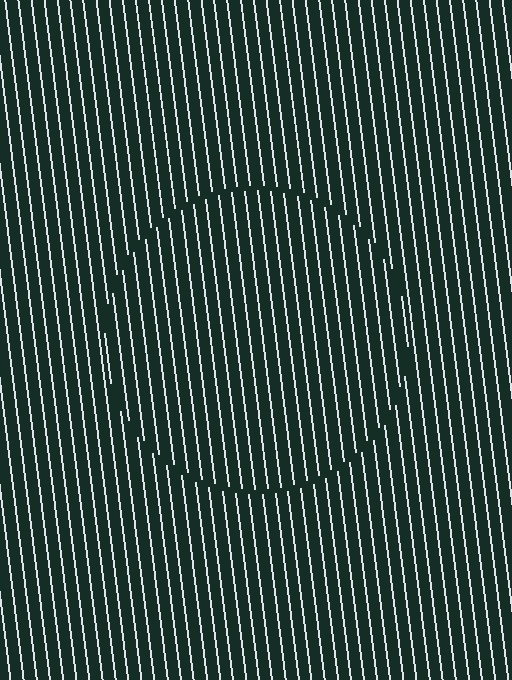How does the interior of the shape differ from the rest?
The interior of the shape contains the same grating, shifted by half a period — the contour is defined by the phase discontinuity where line-ends from the inner and outer gratings abut.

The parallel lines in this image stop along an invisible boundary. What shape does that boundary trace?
An illusory circle. The interior of the shape contains the same grating, shifted by half a period — the contour is defined by the phase discontinuity where line-ends from the inner and outer gratings abut.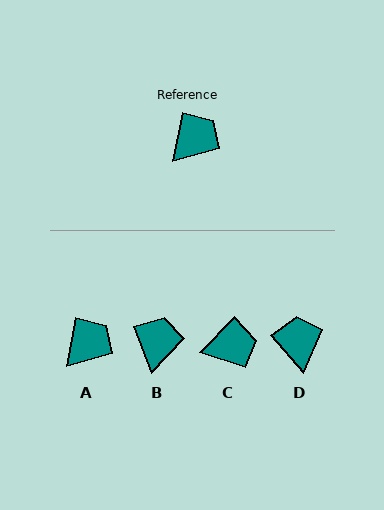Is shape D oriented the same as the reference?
No, it is off by about 51 degrees.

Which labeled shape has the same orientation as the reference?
A.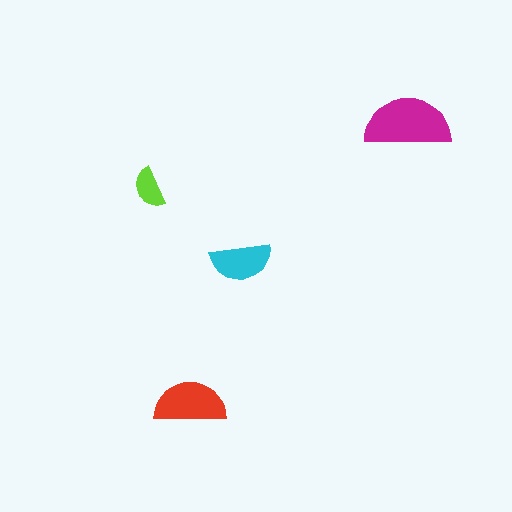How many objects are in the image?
There are 4 objects in the image.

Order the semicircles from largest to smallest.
the magenta one, the red one, the cyan one, the lime one.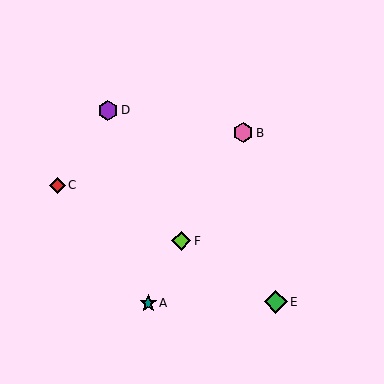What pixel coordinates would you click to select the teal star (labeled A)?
Click at (148, 303) to select the teal star A.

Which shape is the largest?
The green diamond (labeled E) is the largest.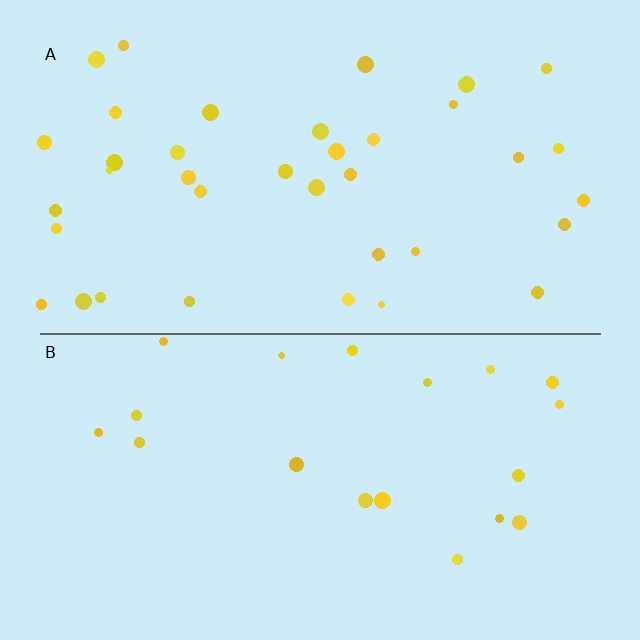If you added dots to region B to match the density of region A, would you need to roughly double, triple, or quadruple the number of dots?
Approximately double.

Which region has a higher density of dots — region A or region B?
A (the top).